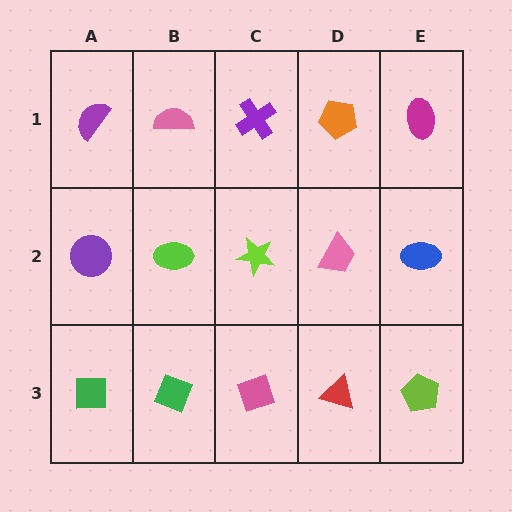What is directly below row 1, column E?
A blue ellipse.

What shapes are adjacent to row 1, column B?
A lime ellipse (row 2, column B), a purple semicircle (row 1, column A), a purple cross (row 1, column C).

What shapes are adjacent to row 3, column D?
A pink trapezoid (row 2, column D), a pink diamond (row 3, column C), a lime pentagon (row 3, column E).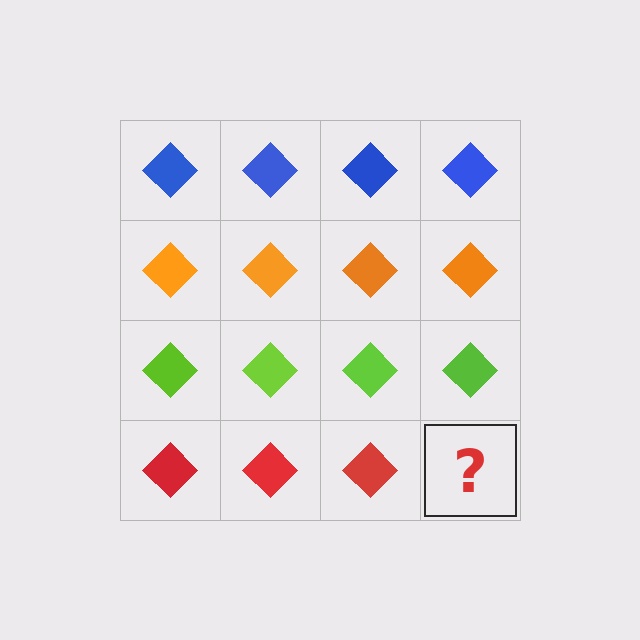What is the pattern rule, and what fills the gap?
The rule is that each row has a consistent color. The gap should be filled with a red diamond.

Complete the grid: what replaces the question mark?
The question mark should be replaced with a red diamond.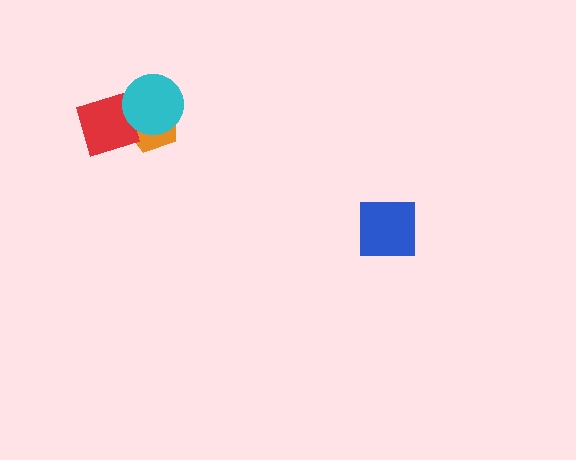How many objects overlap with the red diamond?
2 objects overlap with the red diamond.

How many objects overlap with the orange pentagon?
2 objects overlap with the orange pentagon.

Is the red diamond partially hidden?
Yes, it is partially covered by another shape.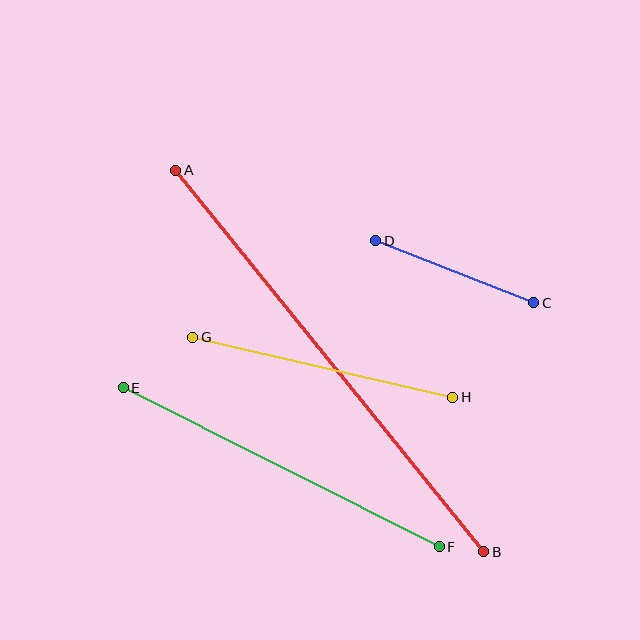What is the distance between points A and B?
The distance is approximately 491 pixels.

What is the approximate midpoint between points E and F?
The midpoint is at approximately (281, 467) pixels.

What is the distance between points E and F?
The distance is approximately 354 pixels.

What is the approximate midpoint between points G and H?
The midpoint is at approximately (323, 367) pixels.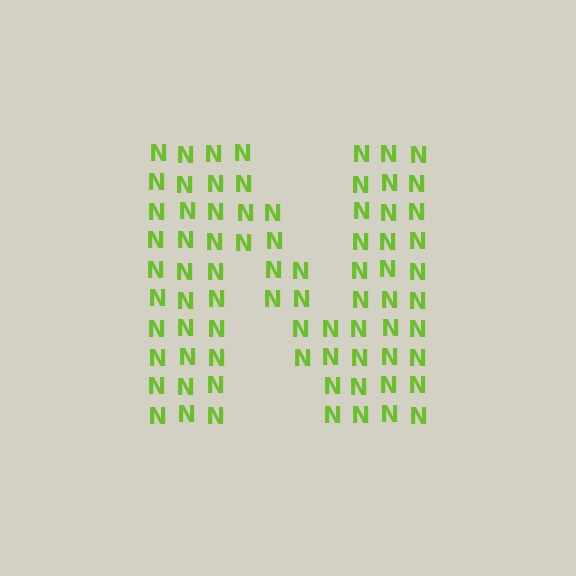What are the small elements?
The small elements are letter N's.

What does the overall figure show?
The overall figure shows the letter N.